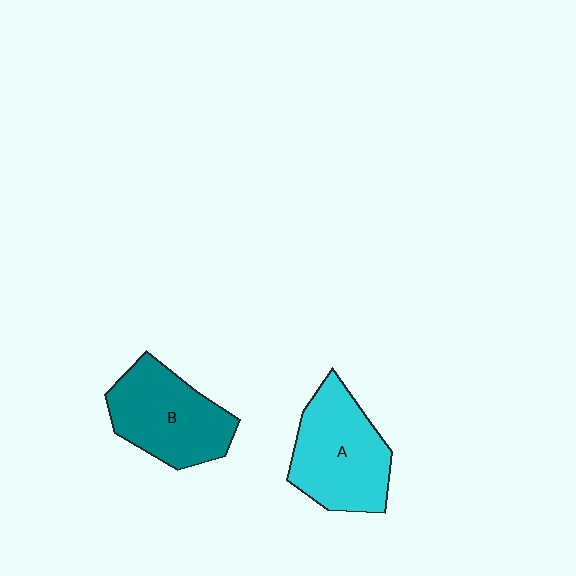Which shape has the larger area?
Shape A (cyan).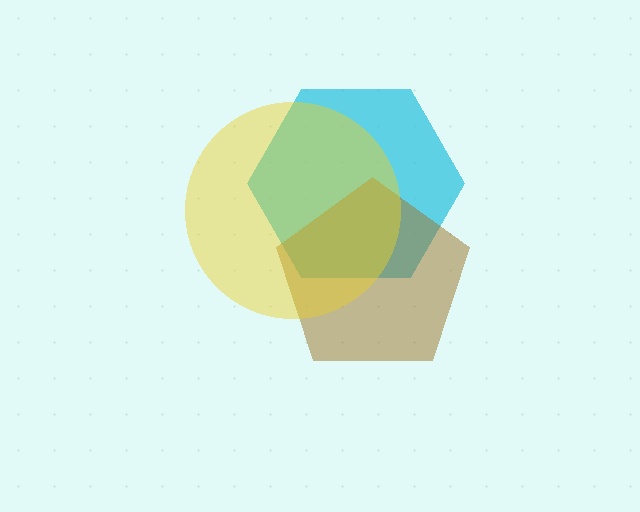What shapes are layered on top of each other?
The layered shapes are: a cyan hexagon, a brown pentagon, a yellow circle.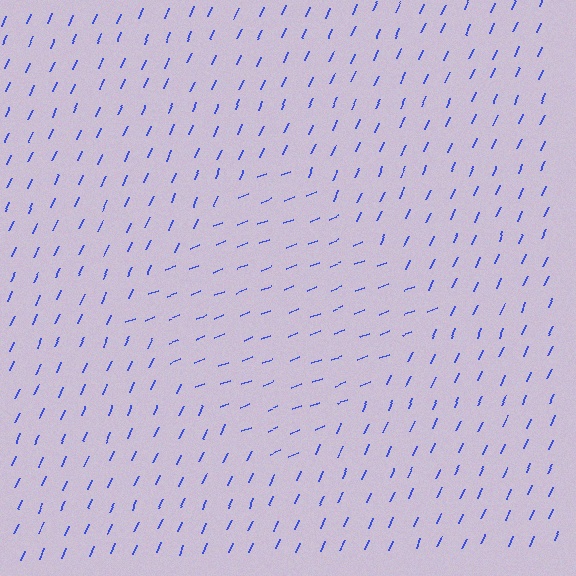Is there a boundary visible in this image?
Yes, there is a texture boundary formed by a change in line orientation.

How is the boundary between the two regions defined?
The boundary is defined purely by a change in line orientation (approximately 45 degrees difference). All lines are the same color and thickness.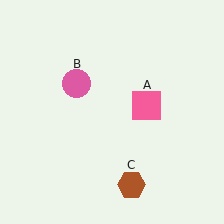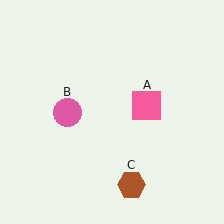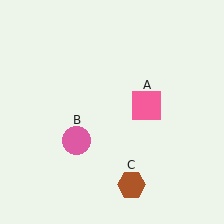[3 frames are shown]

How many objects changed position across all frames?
1 object changed position: pink circle (object B).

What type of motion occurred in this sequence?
The pink circle (object B) rotated counterclockwise around the center of the scene.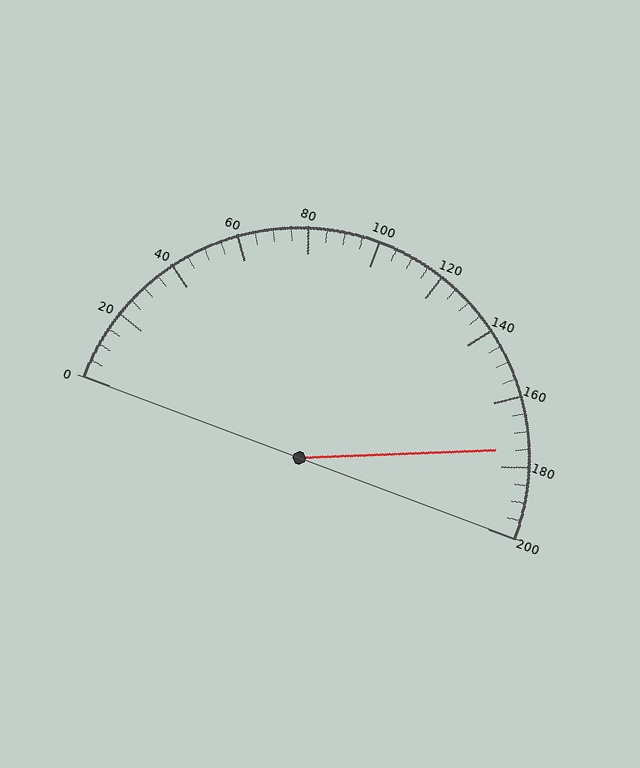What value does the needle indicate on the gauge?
The needle indicates approximately 175.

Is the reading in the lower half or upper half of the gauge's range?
The reading is in the upper half of the range (0 to 200).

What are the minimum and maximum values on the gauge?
The gauge ranges from 0 to 200.